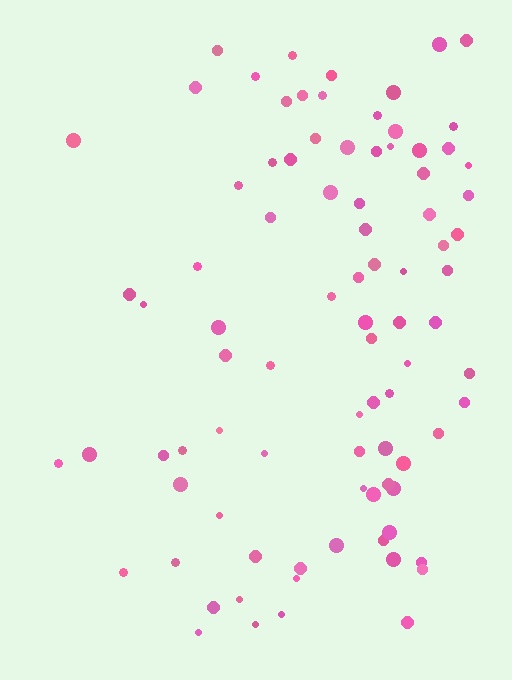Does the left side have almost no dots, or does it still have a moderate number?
Still a moderate number, just noticeably fewer than the right.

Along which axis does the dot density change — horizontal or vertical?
Horizontal.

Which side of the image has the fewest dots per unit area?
The left.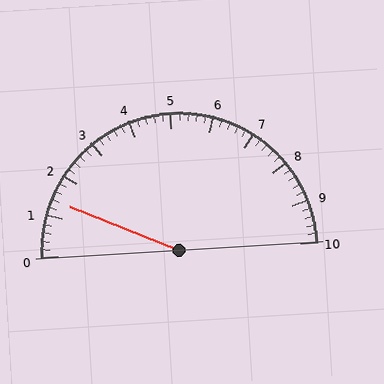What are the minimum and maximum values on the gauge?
The gauge ranges from 0 to 10.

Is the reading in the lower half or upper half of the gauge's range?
The reading is in the lower half of the range (0 to 10).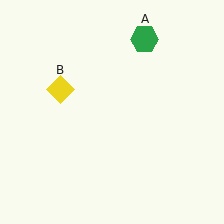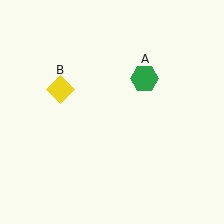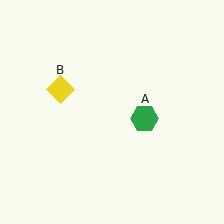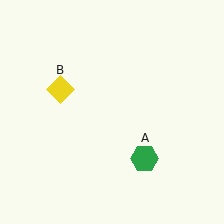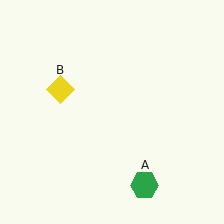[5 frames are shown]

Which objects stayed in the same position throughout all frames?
Yellow diamond (object B) remained stationary.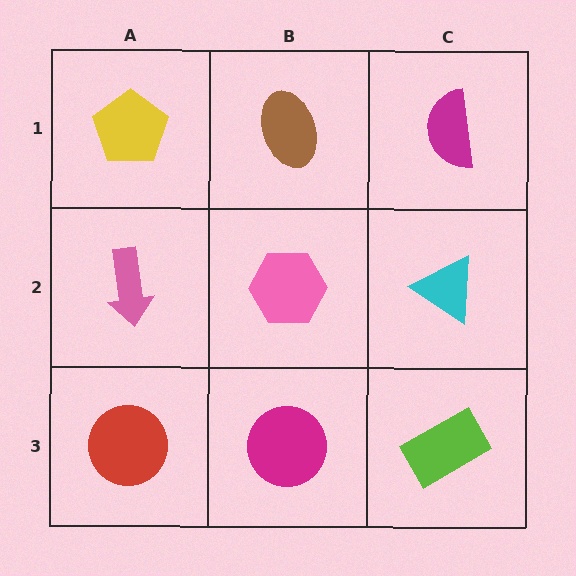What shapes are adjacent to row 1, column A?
A pink arrow (row 2, column A), a brown ellipse (row 1, column B).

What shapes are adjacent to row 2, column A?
A yellow pentagon (row 1, column A), a red circle (row 3, column A), a pink hexagon (row 2, column B).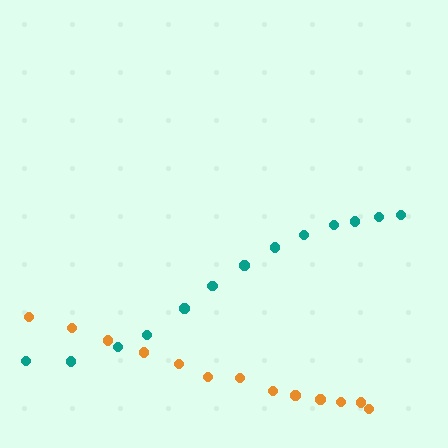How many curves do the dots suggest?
There are 2 distinct paths.